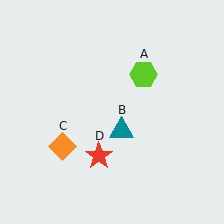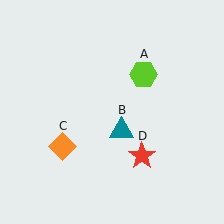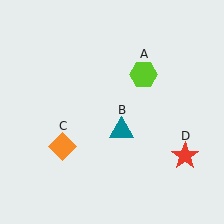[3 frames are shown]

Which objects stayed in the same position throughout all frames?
Lime hexagon (object A) and teal triangle (object B) and orange diamond (object C) remained stationary.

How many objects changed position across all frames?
1 object changed position: red star (object D).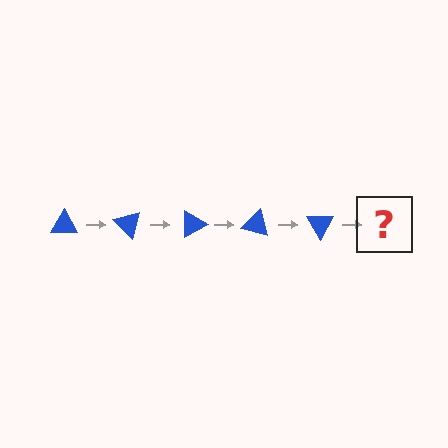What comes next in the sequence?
The next element should be a blue triangle rotated 225 degrees.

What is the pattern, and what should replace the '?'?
The pattern is that the triangle rotates 45 degrees each step. The '?' should be a blue triangle rotated 225 degrees.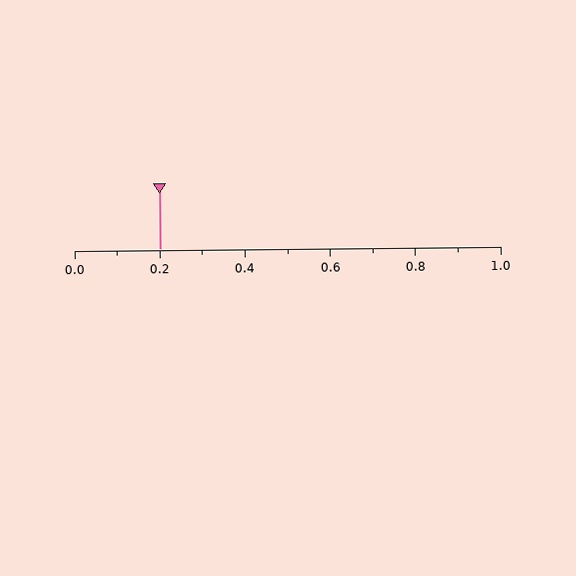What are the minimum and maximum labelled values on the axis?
The axis runs from 0.0 to 1.0.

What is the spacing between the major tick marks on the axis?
The major ticks are spaced 0.2 apart.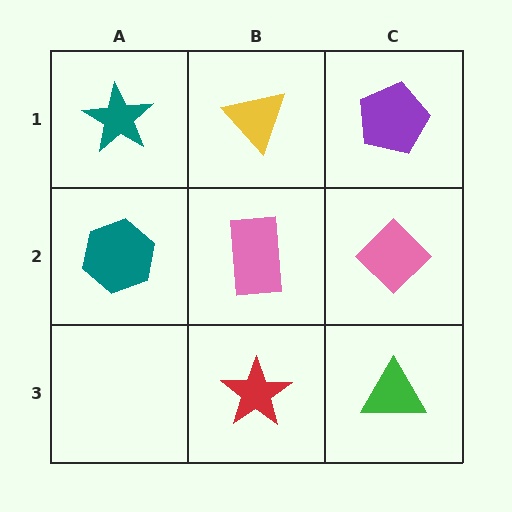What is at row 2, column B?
A pink rectangle.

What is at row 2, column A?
A teal hexagon.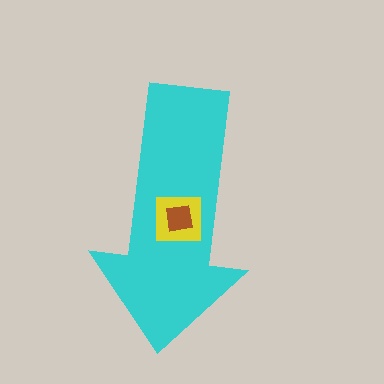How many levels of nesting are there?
3.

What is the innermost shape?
The brown square.